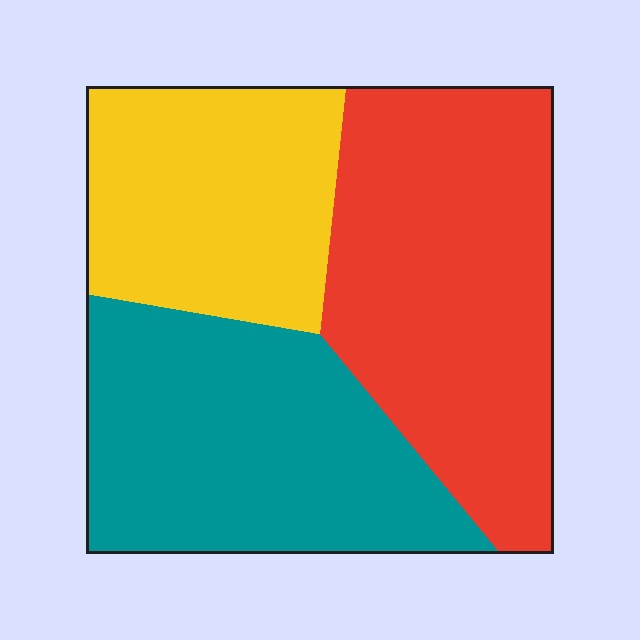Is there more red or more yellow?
Red.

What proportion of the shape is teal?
Teal covers 35% of the shape.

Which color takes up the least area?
Yellow, at roughly 25%.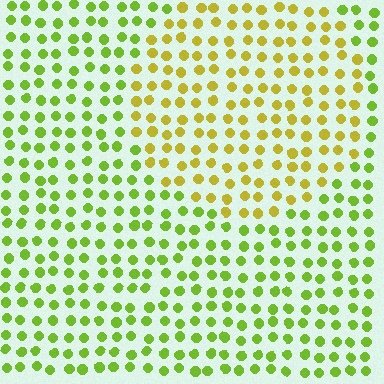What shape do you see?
I see a circle.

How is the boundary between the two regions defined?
The boundary is defined purely by a slight shift in hue (about 35 degrees). Spacing, size, and orientation are identical on both sides.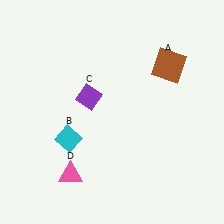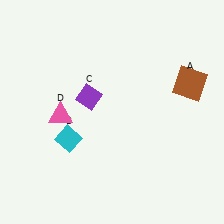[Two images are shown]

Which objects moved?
The objects that moved are: the brown square (A), the pink triangle (D).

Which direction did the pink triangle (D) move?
The pink triangle (D) moved up.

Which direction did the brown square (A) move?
The brown square (A) moved right.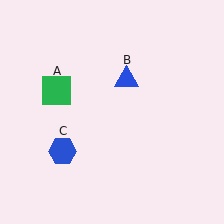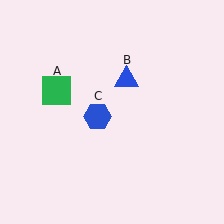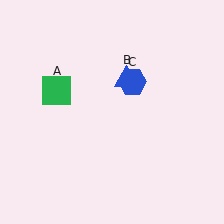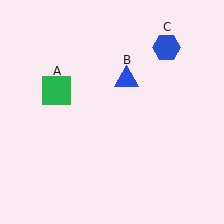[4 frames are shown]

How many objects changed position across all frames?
1 object changed position: blue hexagon (object C).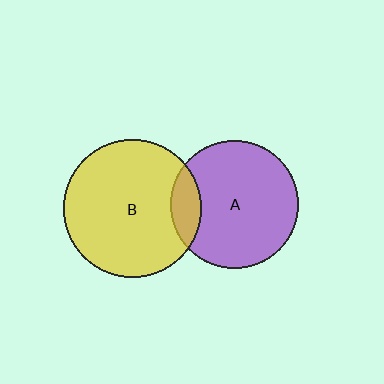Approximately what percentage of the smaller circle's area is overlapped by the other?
Approximately 15%.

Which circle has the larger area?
Circle B (yellow).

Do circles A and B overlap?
Yes.